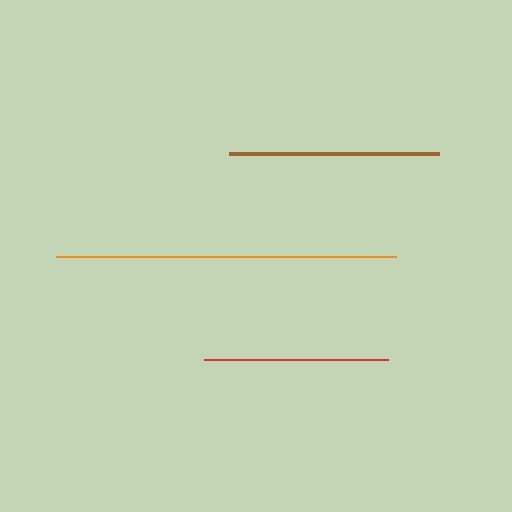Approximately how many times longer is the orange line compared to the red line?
The orange line is approximately 1.9 times the length of the red line.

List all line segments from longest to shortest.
From longest to shortest: orange, brown, red.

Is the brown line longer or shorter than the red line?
The brown line is longer than the red line.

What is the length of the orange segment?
The orange segment is approximately 340 pixels long.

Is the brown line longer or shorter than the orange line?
The orange line is longer than the brown line.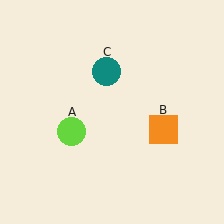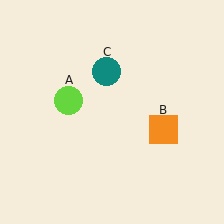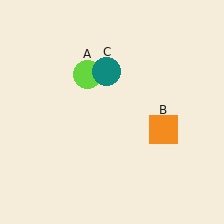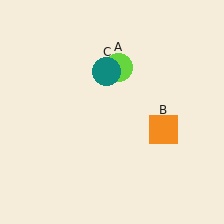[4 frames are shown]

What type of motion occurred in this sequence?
The lime circle (object A) rotated clockwise around the center of the scene.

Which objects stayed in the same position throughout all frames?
Orange square (object B) and teal circle (object C) remained stationary.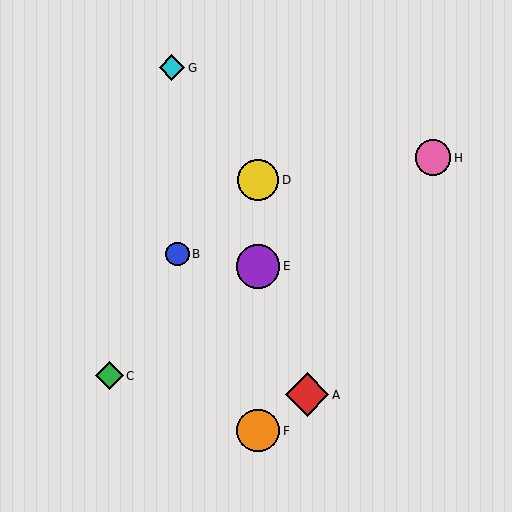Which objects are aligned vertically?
Objects D, E, F are aligned vertically.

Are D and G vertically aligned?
No, D is at x≈258 and G is at x≈172.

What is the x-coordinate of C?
Object C is at x≈109.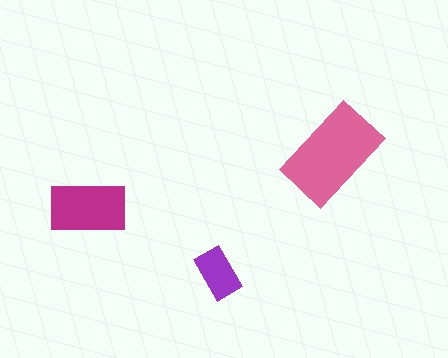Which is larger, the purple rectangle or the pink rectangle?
The pink one.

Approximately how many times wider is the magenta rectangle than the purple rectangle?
About 1.5 times wider.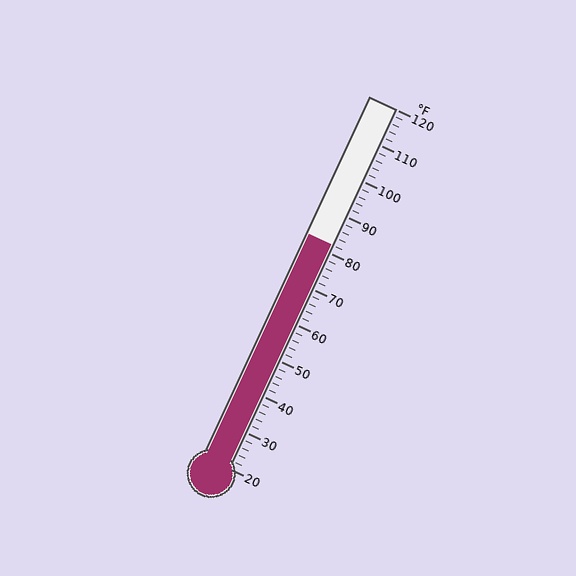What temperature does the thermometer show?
The thermometer shows approximately 82°F.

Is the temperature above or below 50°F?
The temperature is above 50°F.